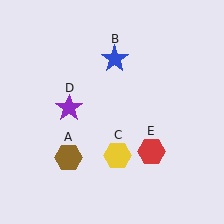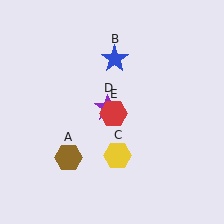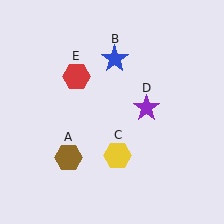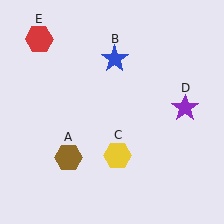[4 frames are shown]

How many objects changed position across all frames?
2 objects changed position: purple star (object D), red hexagon (object E).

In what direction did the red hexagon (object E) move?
The red hexagon (object E) moved up and to the left.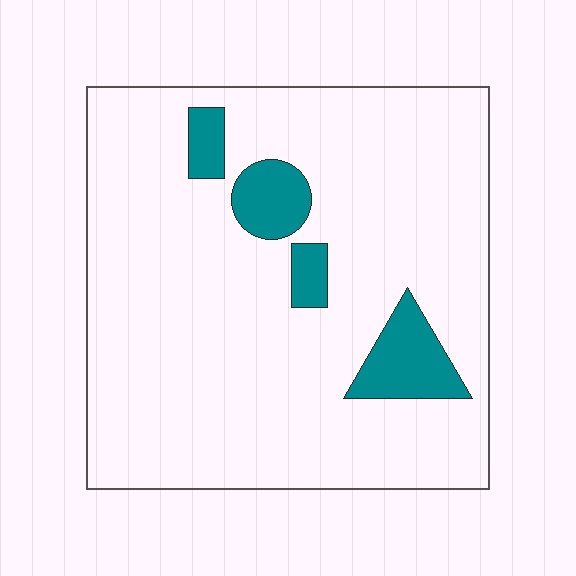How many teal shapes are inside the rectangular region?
4.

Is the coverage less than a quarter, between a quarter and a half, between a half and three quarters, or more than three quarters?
Less than a quarter.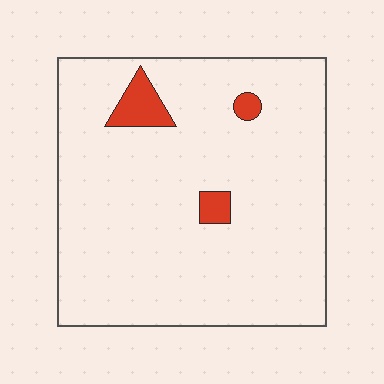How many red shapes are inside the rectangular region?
3.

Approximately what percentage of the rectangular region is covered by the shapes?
Approximately 5%.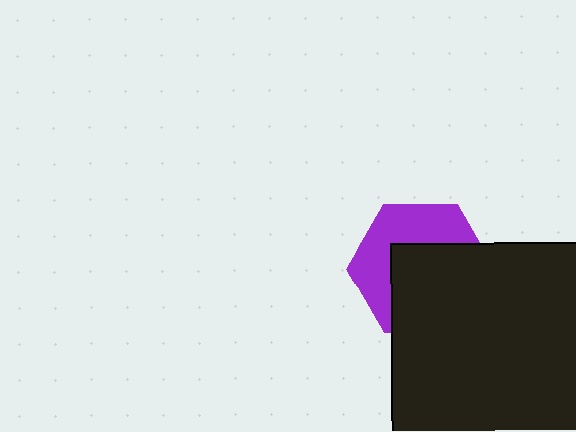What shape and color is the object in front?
The object in front is a black square.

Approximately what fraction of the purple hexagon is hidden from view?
Roughly 57% of the purple hexagon is hidden behind the black square.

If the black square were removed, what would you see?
You would see the complete purple hexagon.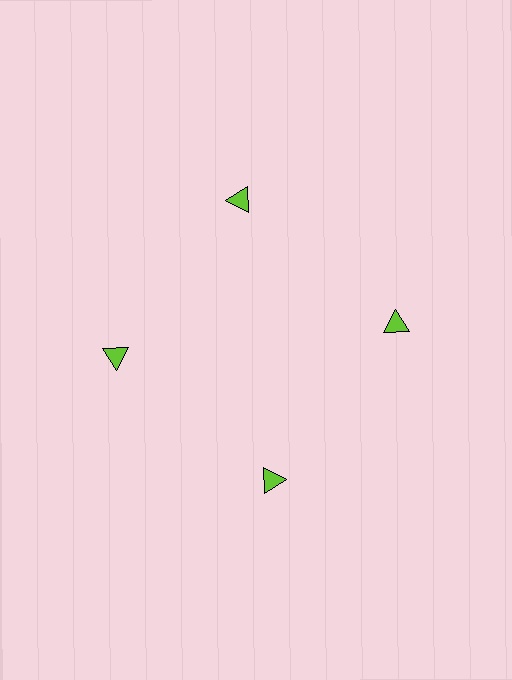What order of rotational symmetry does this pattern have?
This pattern has 4-fold rotational symmetry.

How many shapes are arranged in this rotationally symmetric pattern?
There are 4 shapes, arranged in 4 groups of 1.